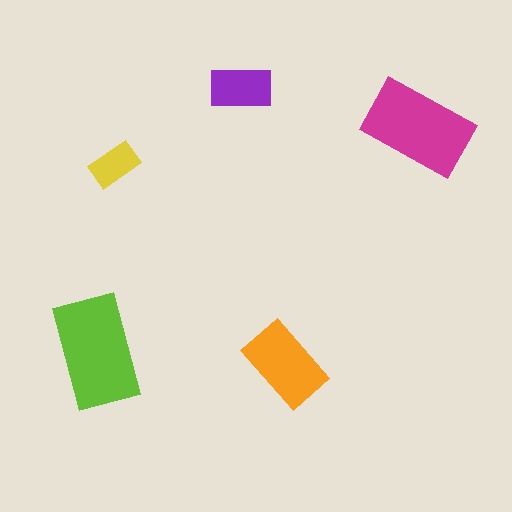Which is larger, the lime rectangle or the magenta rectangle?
The lime one.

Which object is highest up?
The purple rectangle is topmost.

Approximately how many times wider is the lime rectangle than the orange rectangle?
About 1.5 times wider.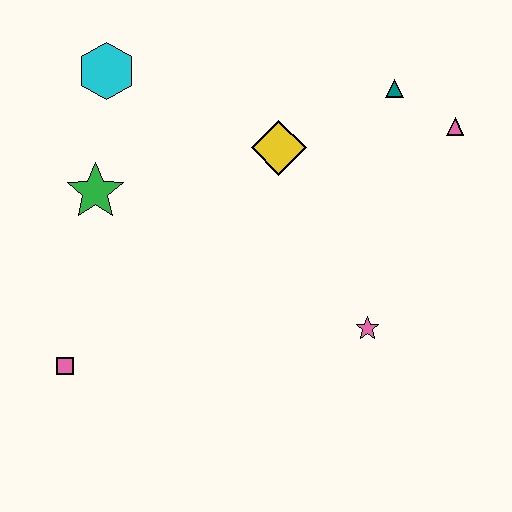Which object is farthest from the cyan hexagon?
The pink star is farthest from the cyan hexagon.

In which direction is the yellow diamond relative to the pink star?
The yellow diamond is above the pink star.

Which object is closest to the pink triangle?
The teal triangle is closest to the pink triangle.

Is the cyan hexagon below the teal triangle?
No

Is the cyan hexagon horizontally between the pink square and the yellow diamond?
Yes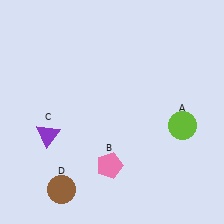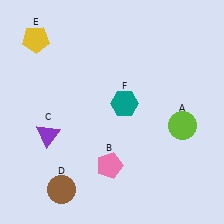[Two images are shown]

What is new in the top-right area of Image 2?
A teal hexagon (F) was added in the top-right area of Image 2.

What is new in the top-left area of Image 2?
A yellow pentagon (E) was added in the top-left area of Image 2.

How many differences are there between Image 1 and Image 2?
There are 2 differences between the two images.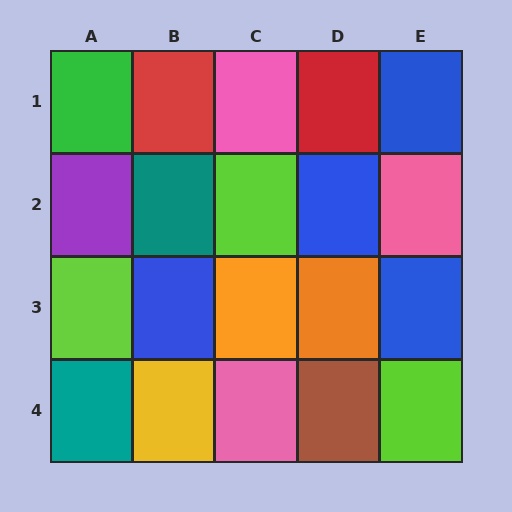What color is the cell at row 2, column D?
Blue.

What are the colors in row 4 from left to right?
Teal, yellow, pink, brown, lime.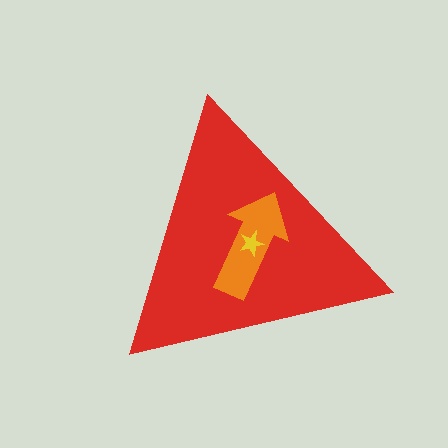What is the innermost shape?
The yellow star.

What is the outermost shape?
The red triangle.